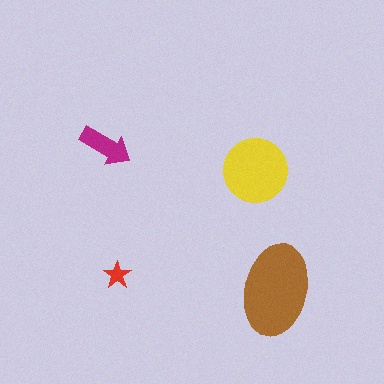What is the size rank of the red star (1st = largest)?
4th.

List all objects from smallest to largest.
The red star, the magenta arrow, the yellow circle, the brown ellipse.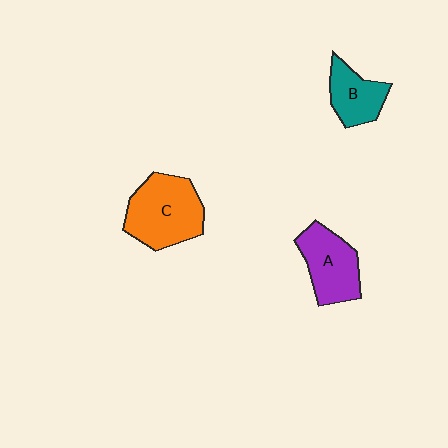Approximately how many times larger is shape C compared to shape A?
Approximately 1.3 times.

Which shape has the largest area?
Shape C (orange).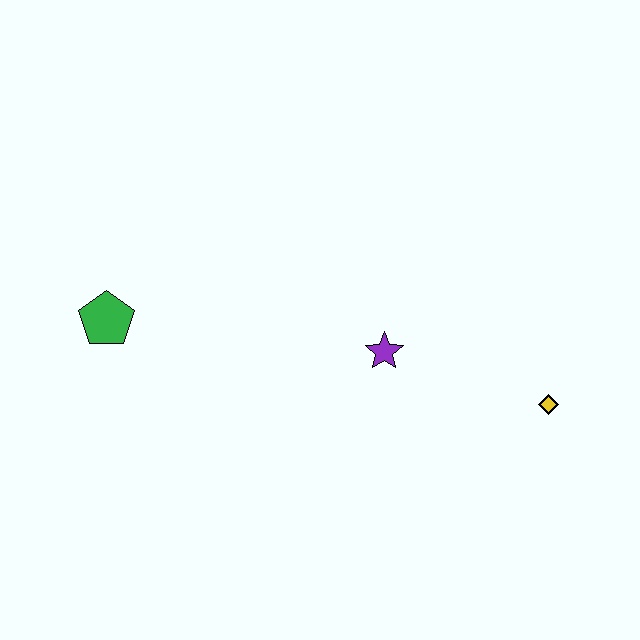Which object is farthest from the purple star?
The green pentagon is farthest from the purple star.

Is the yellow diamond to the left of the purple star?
No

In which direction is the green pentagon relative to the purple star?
The green pentagon is to the left of the purple star.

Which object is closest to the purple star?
The yellow diamond is closest to the purple star.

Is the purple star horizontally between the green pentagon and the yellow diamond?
Yes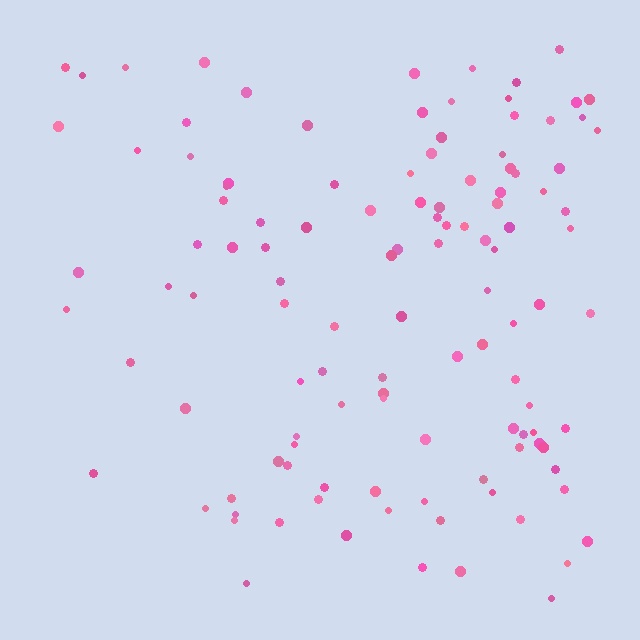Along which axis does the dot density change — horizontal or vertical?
Horizontal.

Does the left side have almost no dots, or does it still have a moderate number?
Still a moderate number, just noticeably fewer than the right.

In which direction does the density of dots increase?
From left to right, with the right side densest.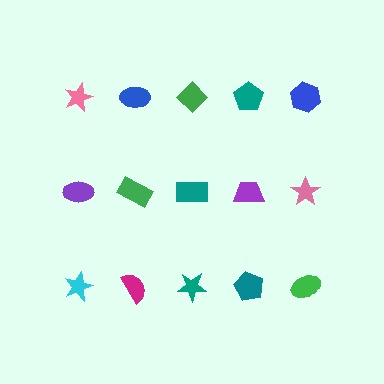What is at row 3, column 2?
A magenta semicircle.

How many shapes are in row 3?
5 shapes.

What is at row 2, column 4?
A purple trapezoid.